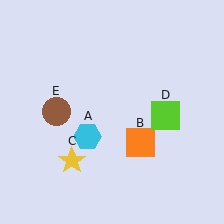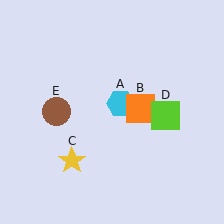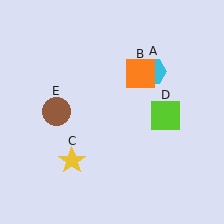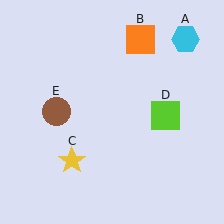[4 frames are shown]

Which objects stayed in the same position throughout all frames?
Yellow star (object C) and lime square (object D) and brown circle (object E) remained stationary.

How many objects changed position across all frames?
2 objects changed position: cyan hexagon (object A), orange square (object B).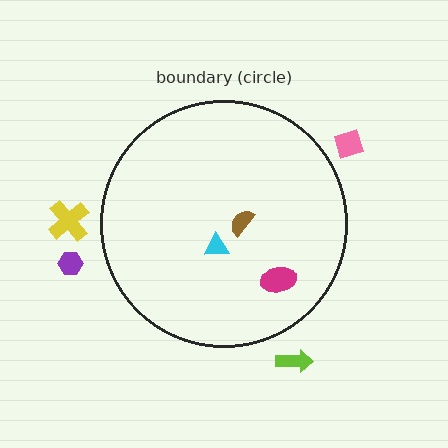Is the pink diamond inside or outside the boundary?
Outside.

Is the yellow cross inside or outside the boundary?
Outside.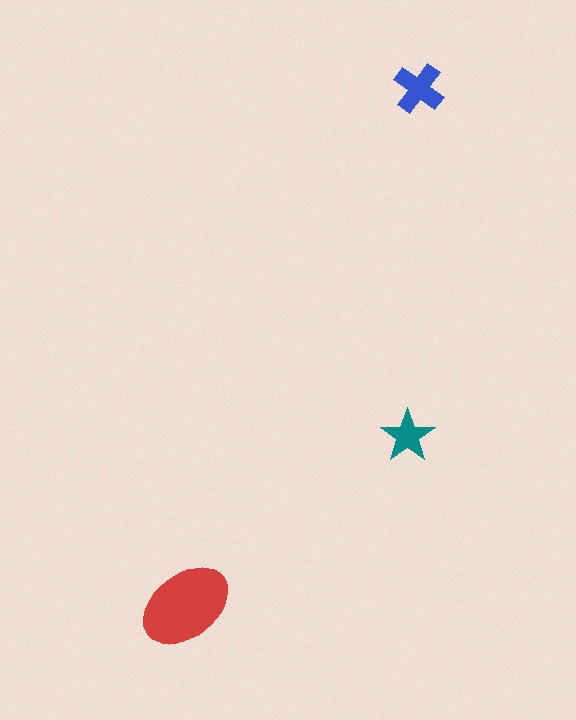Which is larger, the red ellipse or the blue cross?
The red ellipse.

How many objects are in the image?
There are 3 objects in the image.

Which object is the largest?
The red ellipse.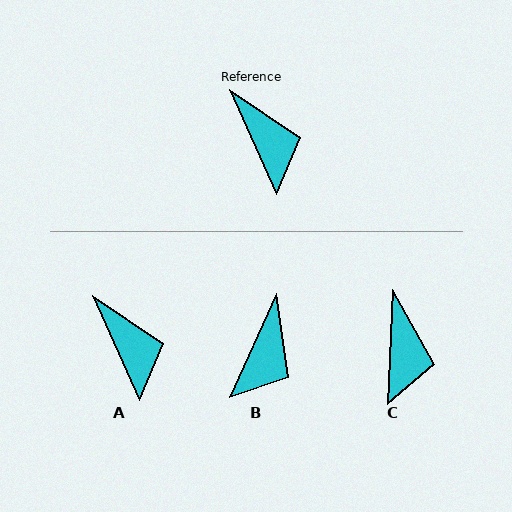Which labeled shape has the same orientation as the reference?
A.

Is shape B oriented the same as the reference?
No, it is off by about 48 degrees.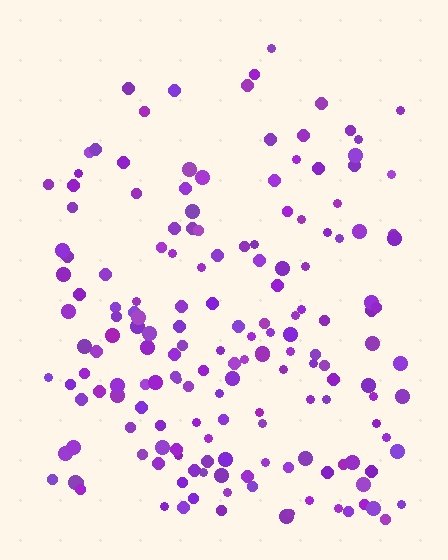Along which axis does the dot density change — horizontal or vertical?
Vertical.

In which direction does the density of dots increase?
From top to bottom, with the bottom side densest.